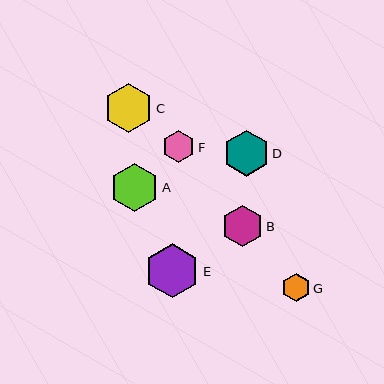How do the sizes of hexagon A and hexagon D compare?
Hexagon A and hexagon D are approximately the same size.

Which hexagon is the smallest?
Hexagon G is the smallest with a size of approximately 28 pixels.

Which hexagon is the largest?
Hexagon E is the largest with a size of approximately 54 pixels.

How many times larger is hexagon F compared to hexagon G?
Hexagon F is approximately 1.1 times the size of hexagon G.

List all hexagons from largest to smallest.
From largest to smallest: E, C, A, D, B, F, G.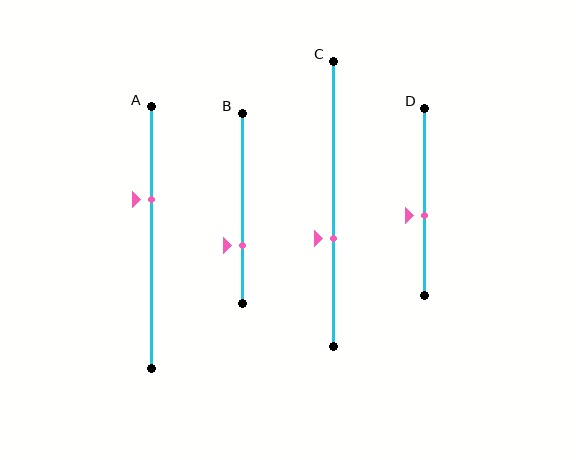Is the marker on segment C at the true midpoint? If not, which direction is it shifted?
No, the marker on segment C is shifted downward by about 12% of the segment length.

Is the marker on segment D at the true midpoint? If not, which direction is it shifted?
No, the marker on segment D is shifted downward by about 7% of the segment length.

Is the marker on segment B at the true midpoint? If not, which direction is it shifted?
No, the marker on segment B is shifted downward by about 20% of the segment length.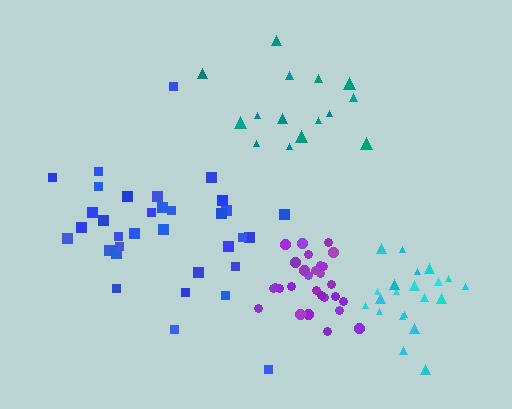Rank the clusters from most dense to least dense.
purple, cyan, blue, teal.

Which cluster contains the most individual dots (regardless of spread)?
Blue (34).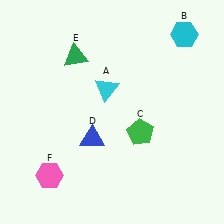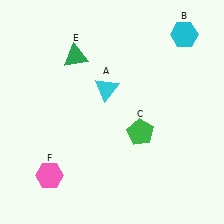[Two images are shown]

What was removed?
The blue triangle (D) was removed in Image 2.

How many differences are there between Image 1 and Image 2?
There is 1 difference between the two images.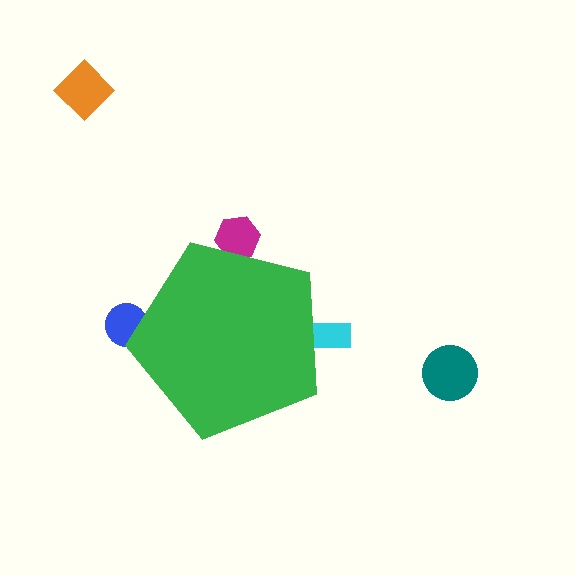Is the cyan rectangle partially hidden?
Yes, the cyan rectangle is partially hidden behind the green pentagon.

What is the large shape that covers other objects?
A green pentagon.